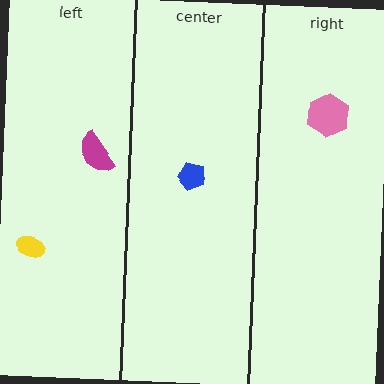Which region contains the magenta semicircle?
The left region.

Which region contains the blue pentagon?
The center region.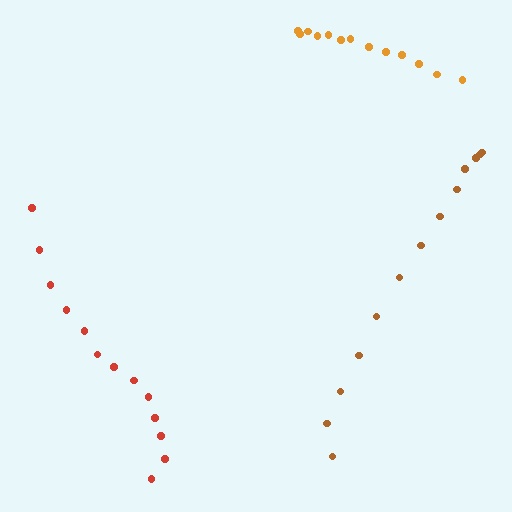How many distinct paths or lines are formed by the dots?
There are 3 distinct paths.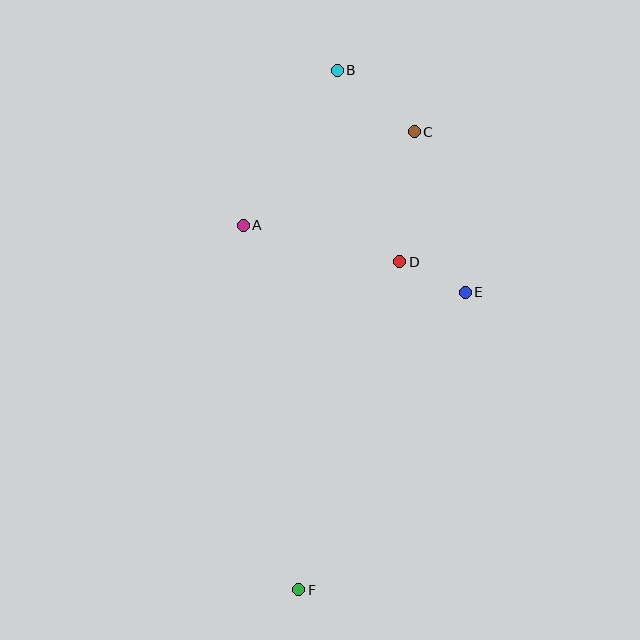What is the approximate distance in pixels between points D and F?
The distance between D and F is approximately 343 pixels.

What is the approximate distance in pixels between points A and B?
The distance between A and B is approximately 181 pixels.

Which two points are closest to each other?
Points D and E are closest to each other.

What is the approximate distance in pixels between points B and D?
The distance between B and D is approximately 201 pixels.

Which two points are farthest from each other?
Points B and F are farthest from each other.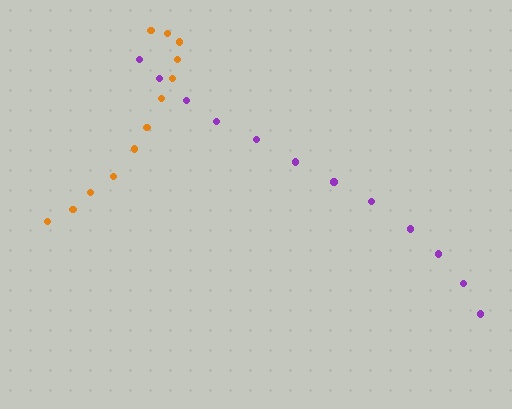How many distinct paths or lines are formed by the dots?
There are 2 distinct paths.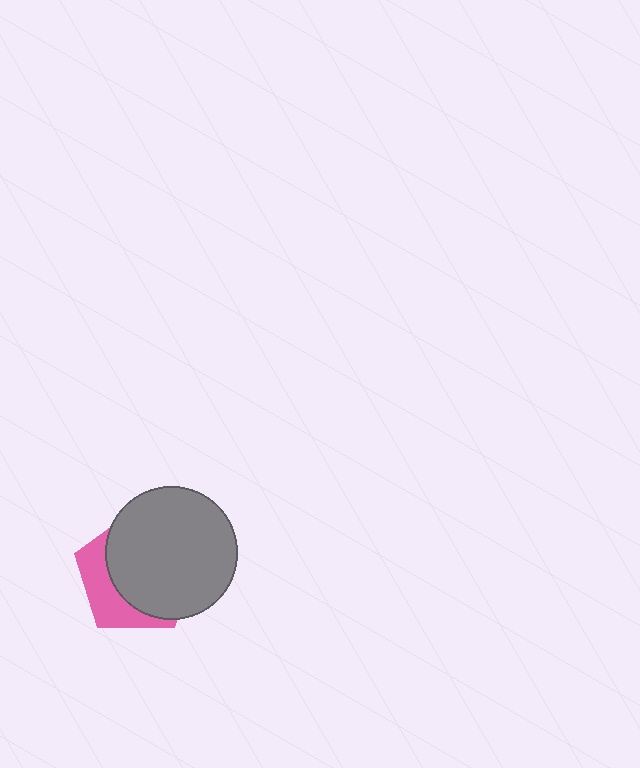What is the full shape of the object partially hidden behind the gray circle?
The partially hidden object is a pink pentagon.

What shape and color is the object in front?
The object in front is a gray circle.